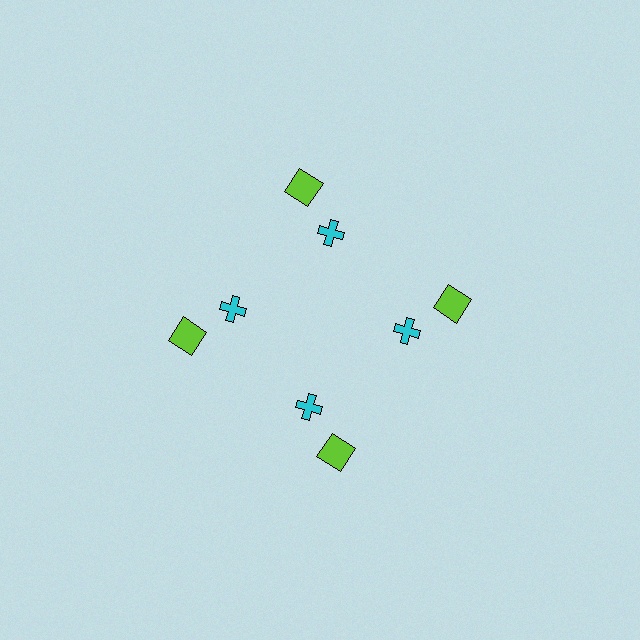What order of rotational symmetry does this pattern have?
This pattern has 4-fold rotational symmetry.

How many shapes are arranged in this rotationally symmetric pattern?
There are 8 shapes, arranged in 4 groups of 2.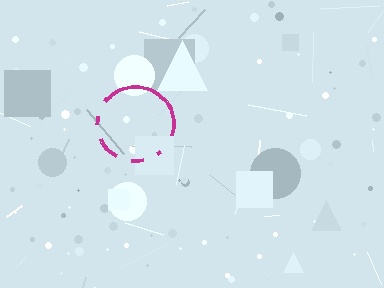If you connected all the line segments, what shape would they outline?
They would outline a circle.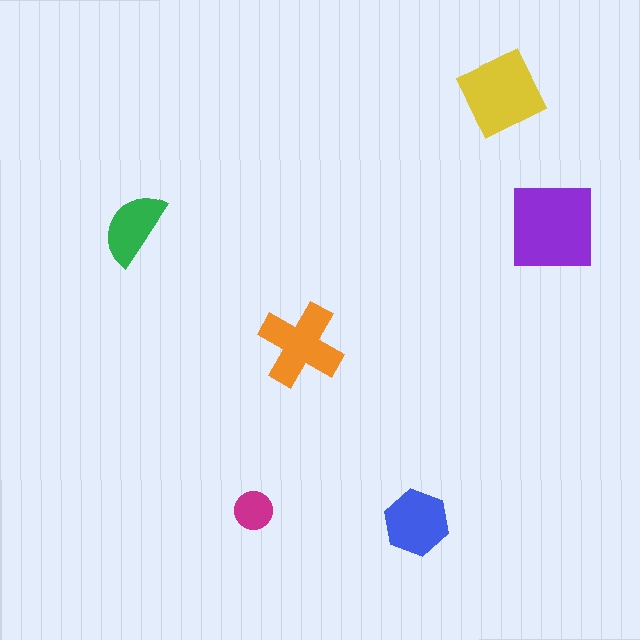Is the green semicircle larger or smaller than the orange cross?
Smaller.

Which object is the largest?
The purple square.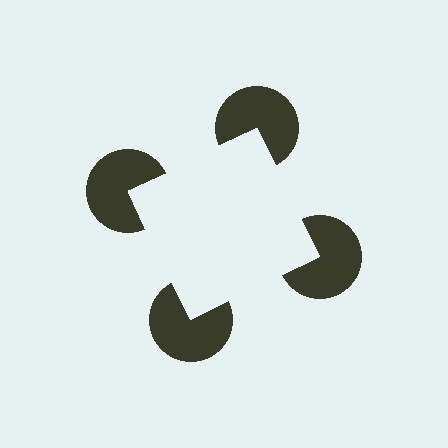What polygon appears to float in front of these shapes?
An illusory square — its edges are inferred from the aligned wedge cuts in the pac-man discs, not physically drawn.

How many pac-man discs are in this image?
There are 4 — one at each vertex of the illusory square.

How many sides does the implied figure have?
4 sides.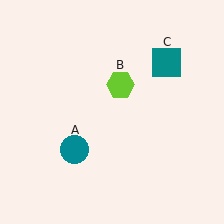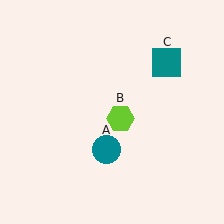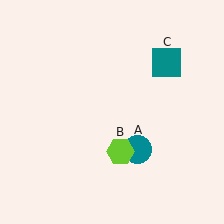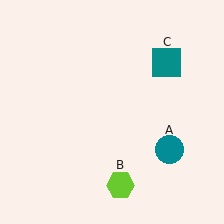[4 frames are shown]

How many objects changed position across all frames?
2 objects changed position: teal circle (object A), lime hexagon (object B).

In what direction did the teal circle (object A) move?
The teal circle (object A) moved right.